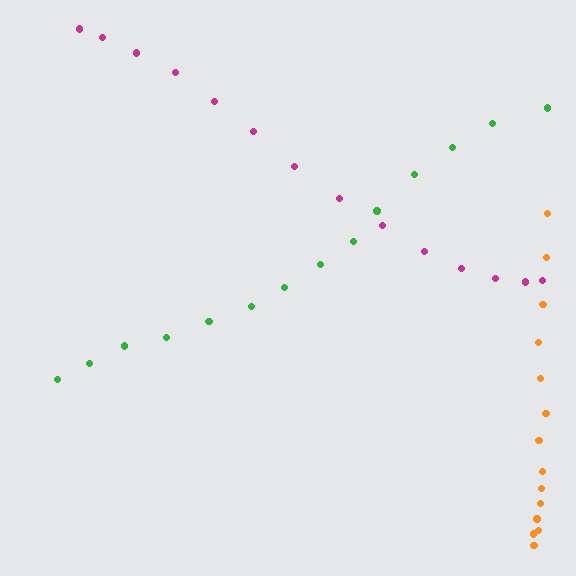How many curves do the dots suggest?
There are 3 distinct paths.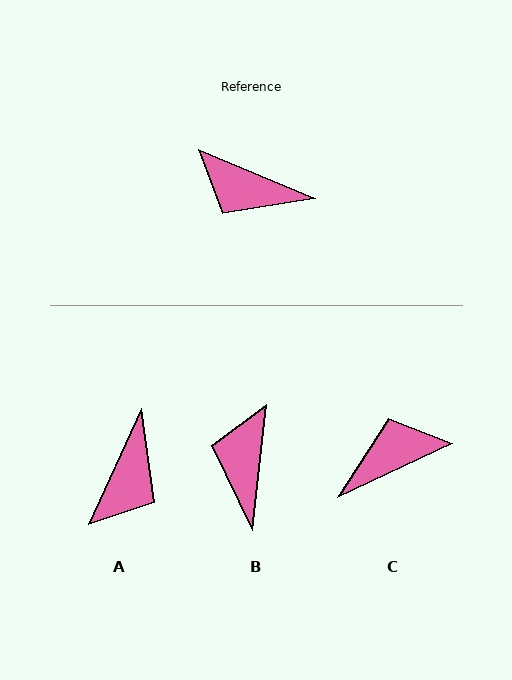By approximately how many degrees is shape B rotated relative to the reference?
Approximately 73 degrees clockwise.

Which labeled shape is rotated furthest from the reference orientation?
C, about 132 degrees away.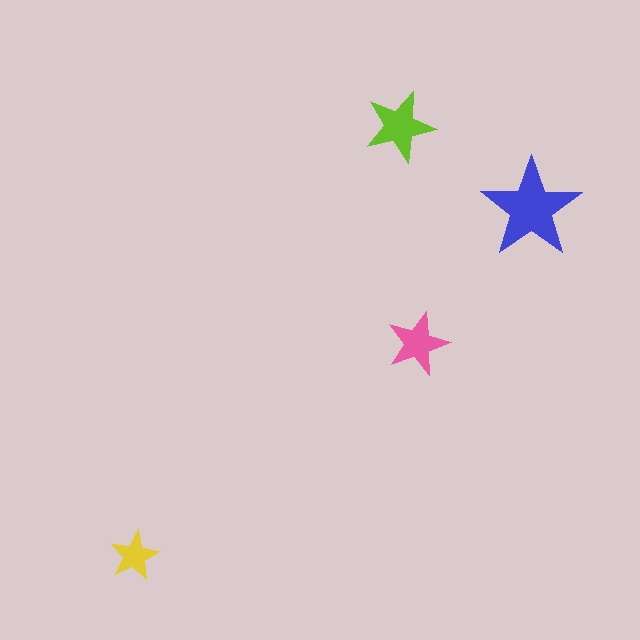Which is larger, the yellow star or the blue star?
The blue one.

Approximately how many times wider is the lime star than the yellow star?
About 1.5 times wider.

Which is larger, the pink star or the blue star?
The blue one.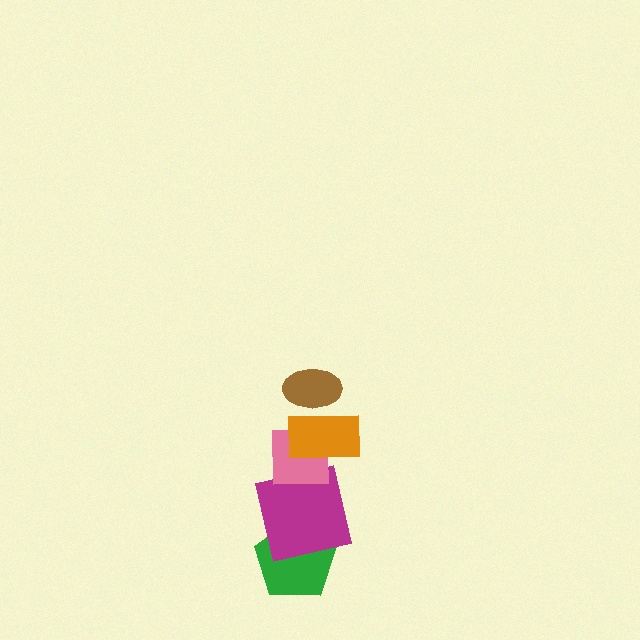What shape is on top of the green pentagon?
The magenta square is on top of the green pentagon.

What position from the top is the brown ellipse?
The brown ellipse is 1st from the top.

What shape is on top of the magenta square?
The pink square is on top of the magenta square.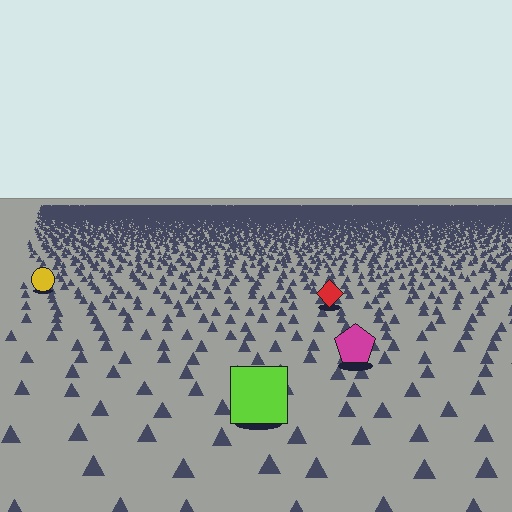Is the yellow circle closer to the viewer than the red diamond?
No. The red diamond is closer — you can tell from the texture gradient: the ground texture is coarser near it.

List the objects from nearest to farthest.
From nearest to farthest: the lime square, the magenta pentagon, the red diamond, the yellow circle.